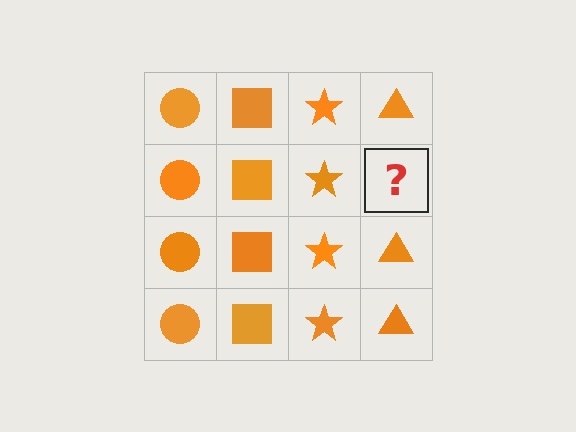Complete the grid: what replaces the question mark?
The question mark should be replaced with an orange triangle.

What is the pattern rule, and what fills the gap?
The rule is that each column has a consistent shape. The gap should be filled with an orange triangle.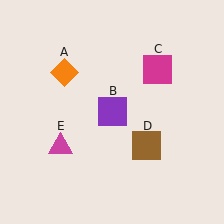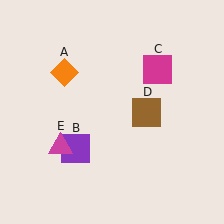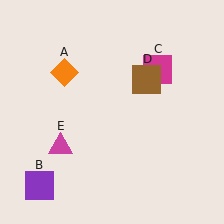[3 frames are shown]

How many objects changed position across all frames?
2 objects changed position: purple square (object B), brown square (object D).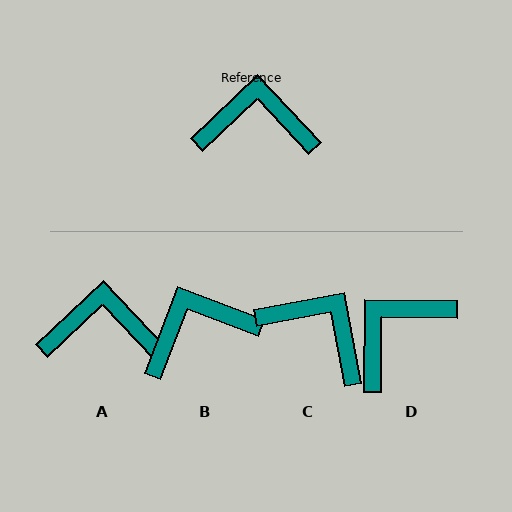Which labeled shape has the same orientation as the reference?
A.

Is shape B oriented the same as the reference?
No, it is off by about 26 degrees.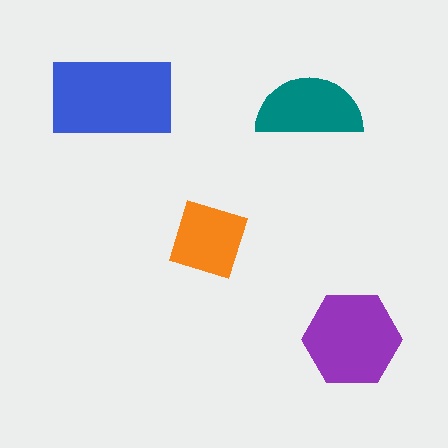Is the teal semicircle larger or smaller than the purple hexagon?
Smaller.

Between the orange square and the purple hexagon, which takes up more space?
The purple hexagon.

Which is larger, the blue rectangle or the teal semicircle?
The blue rectangle.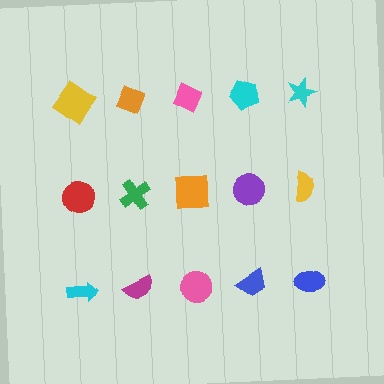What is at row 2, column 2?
A green cross.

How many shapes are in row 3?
5 shapes.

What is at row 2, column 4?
A purple circle.